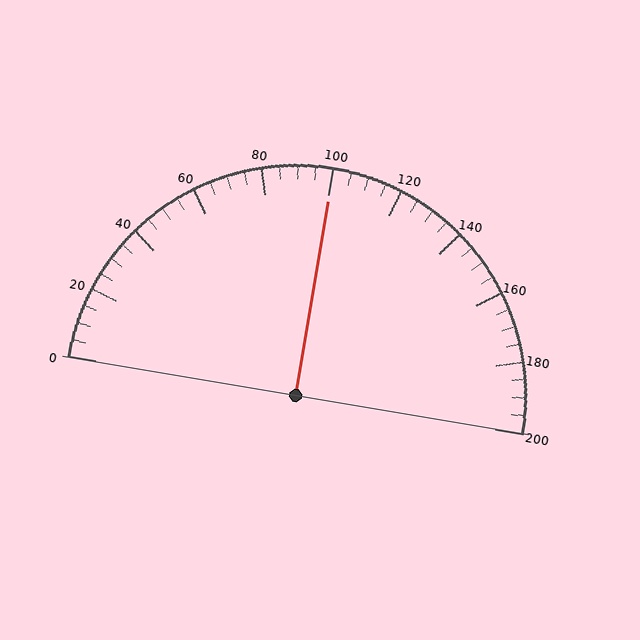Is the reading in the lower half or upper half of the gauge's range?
The reading is in the upper half of the range (0 to 200).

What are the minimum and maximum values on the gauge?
The gauge ranges from 0 to 200.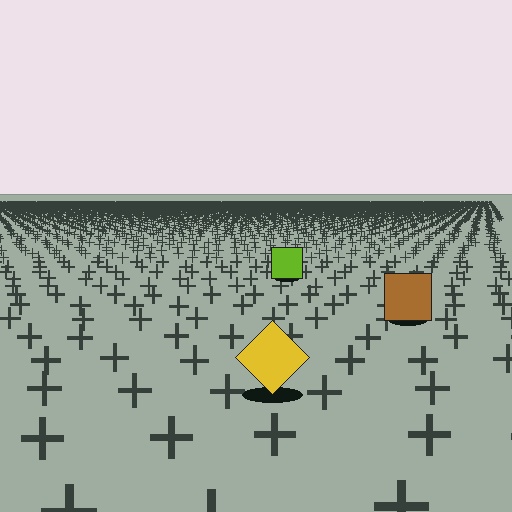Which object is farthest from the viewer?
The lime square is farthest from the viewer. It appears smaller and the ground texture around it is denser.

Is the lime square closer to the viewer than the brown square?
No. The brown square is closer — you can tell from the texture gradient: the ground texture is coarser near it.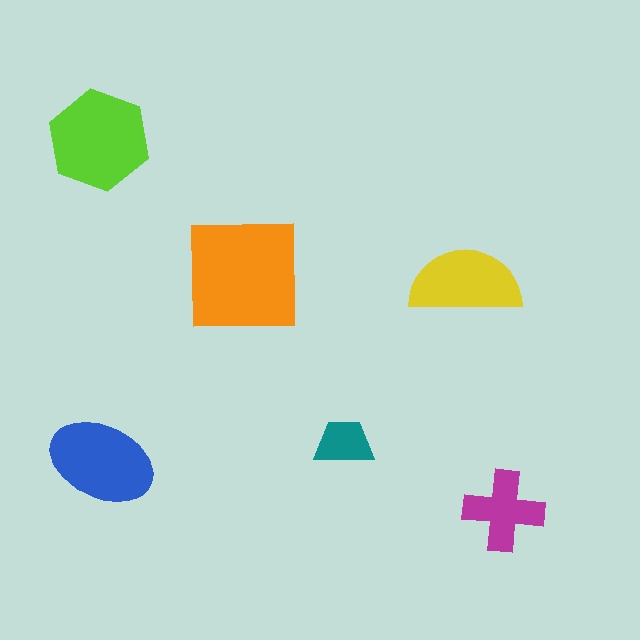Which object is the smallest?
The teal trapezoid.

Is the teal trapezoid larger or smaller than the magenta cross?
Smaller.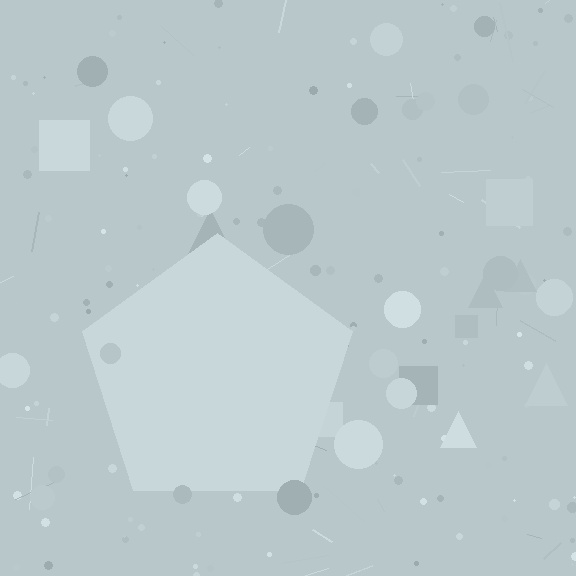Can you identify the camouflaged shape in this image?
The camouflaged shape is a pentagon.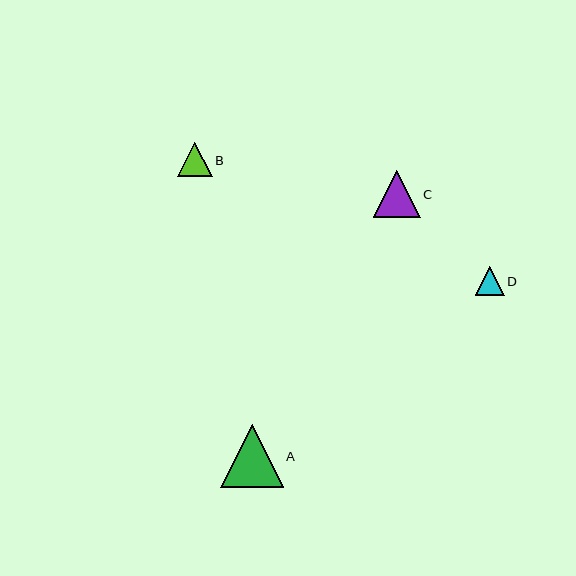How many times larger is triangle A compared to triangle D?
Triangle A is approximately 2.2 times the size of triangle D.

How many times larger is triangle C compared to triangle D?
Triangle C is approximately 1.6 times the size of triangle D.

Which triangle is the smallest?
Triangle D is the smallest with a size of approximately 29 pixels.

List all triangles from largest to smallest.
From largest to smallest: A, C, B, D.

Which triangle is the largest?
Triangle A is the largest with a size of approximately 63 pixels.